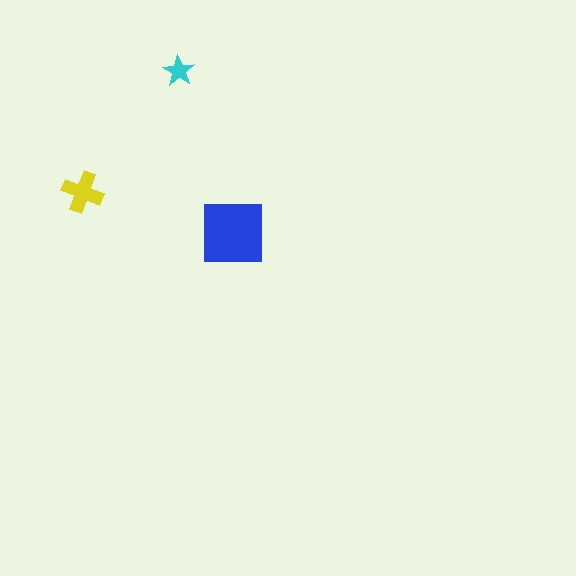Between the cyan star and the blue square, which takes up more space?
The blue square.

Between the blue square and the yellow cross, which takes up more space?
The blue square.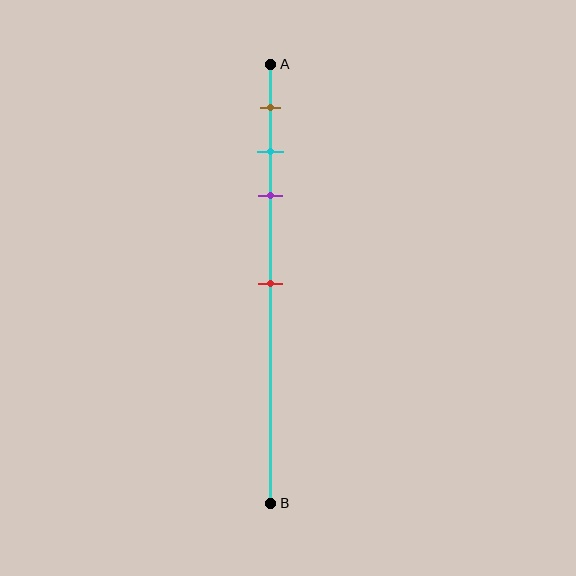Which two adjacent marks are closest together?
The cyan and purple marks are the closest adjacent pair.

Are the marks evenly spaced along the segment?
No, the marks are not evenly spaced.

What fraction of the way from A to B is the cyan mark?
The cyan mark is approximately 20% (0.2) of the way from A to B.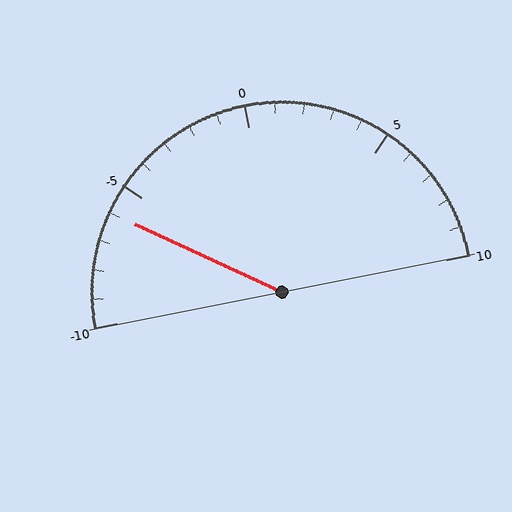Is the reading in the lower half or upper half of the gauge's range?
The reading is in the lower half of the range (-10 to 10).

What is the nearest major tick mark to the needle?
The nearest major tick mark is -5.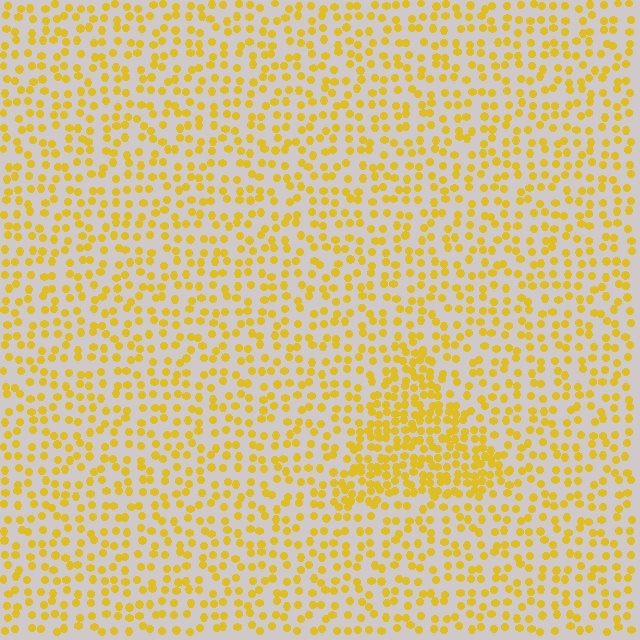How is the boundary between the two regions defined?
The boundary is defined by a change in element density (approximately 2.0x ratio). All elements are the same color, size, and shape.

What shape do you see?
I see a triangle.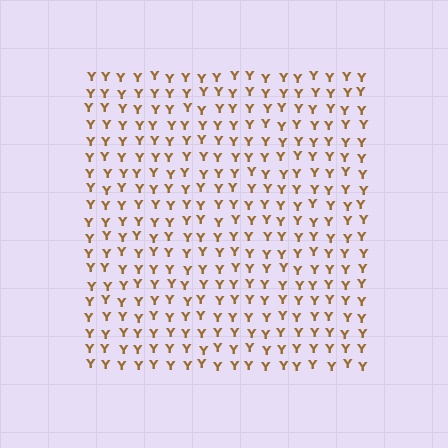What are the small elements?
The small elements are letter Y's.